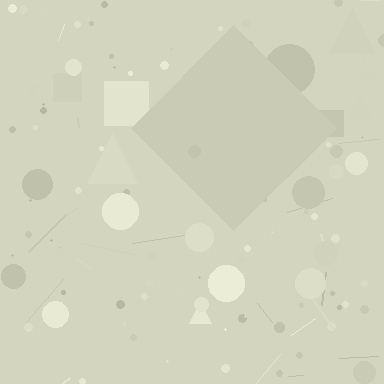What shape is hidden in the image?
A diamond is hidden in the image.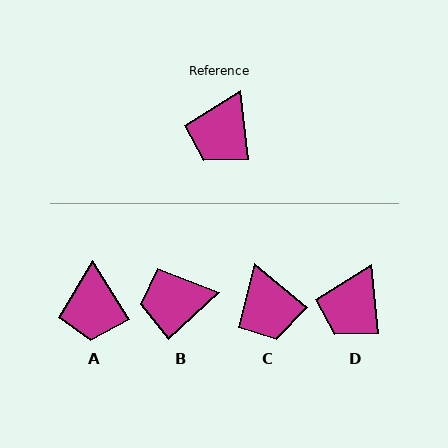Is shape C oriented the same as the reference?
No, it is off by about 44 degrees.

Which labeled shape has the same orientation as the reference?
D.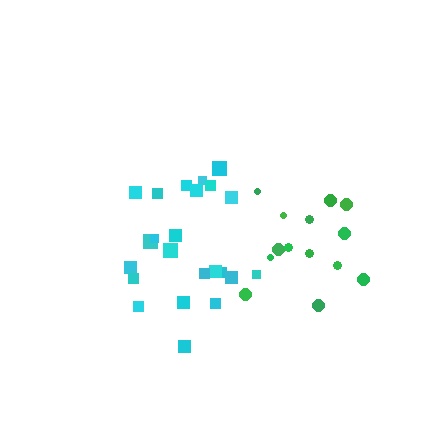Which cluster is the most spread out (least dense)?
Cyan.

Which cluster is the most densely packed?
Green.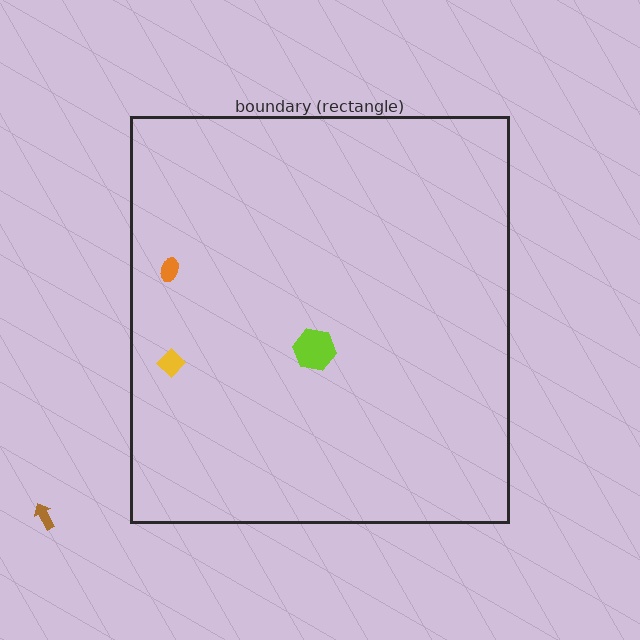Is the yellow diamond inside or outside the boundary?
Inside.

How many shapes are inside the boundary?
3 inside, 1 outside.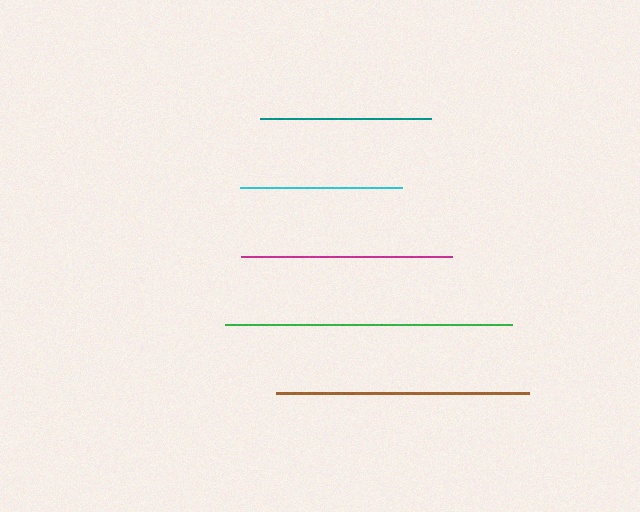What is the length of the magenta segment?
The magenta segment is approximately 211 pixels long.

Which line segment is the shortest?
The cyan line is the shortest at approximately 163 pixels.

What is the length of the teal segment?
The teal segment is approximately 171 pixels long.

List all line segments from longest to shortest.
From longest to shortest: green, brown, magenta, teal, cyan.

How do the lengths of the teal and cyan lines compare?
The teal and cyan lines are approximately the same length.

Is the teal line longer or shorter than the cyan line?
The teal line is longer than the cyan line.